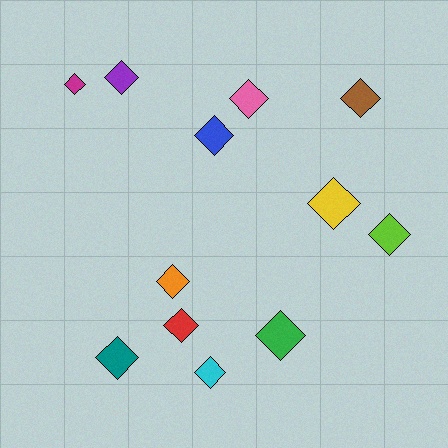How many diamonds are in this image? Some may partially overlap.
There are 12 diamonds.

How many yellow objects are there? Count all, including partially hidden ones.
There is 1 yellow object.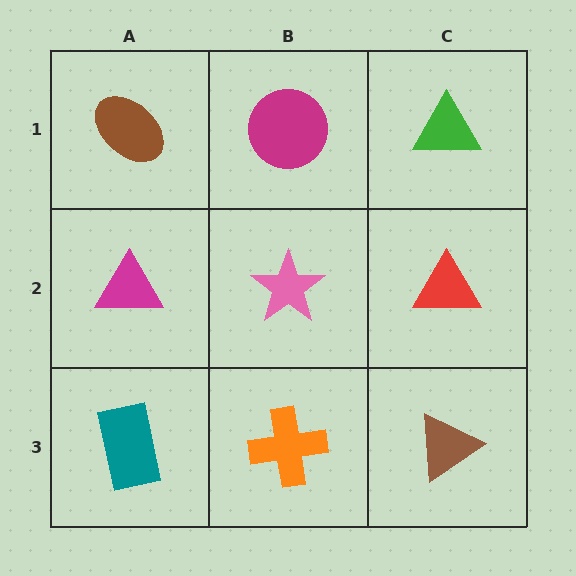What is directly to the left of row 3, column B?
A teal rectangle.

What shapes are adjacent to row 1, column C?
A red triangle (row 2, column C), a magenta circle (row 1, column B).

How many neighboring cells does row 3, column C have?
2.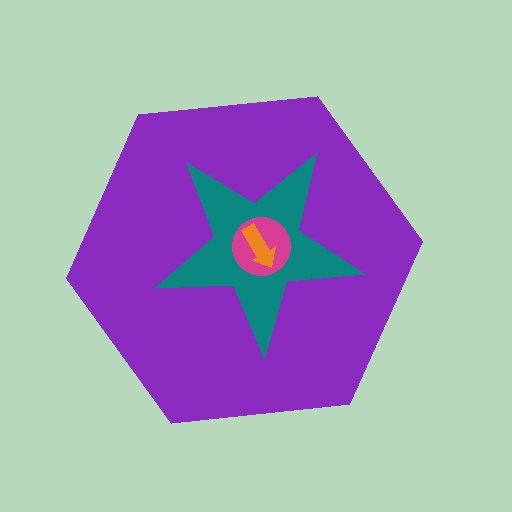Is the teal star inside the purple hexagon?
Yes.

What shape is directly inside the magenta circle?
The orange arrow.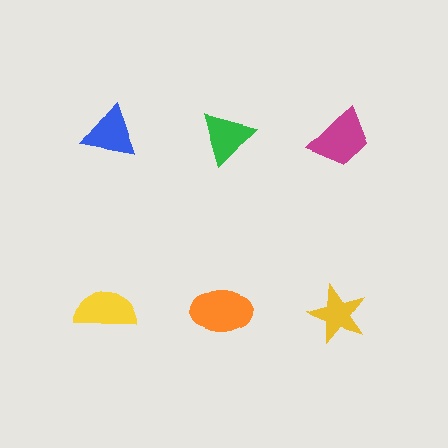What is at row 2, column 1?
A yellow semicircle.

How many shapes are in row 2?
3 shapes.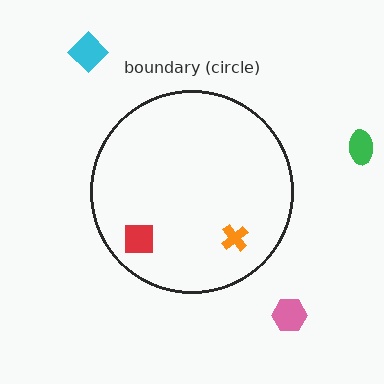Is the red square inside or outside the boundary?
Inside.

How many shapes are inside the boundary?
2 inside, 3 outside.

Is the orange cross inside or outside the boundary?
Inside.